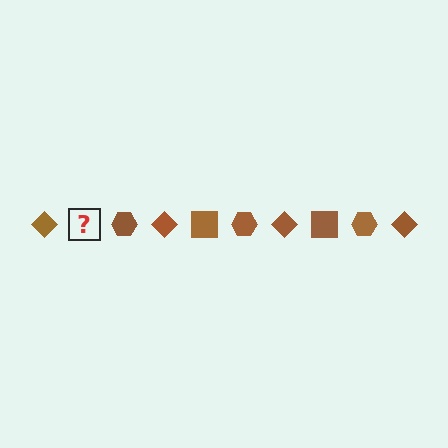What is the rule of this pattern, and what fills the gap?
The rule is that the pattern cycles through diamond, square, hexagon shapes in brown. The gap should be filled with a brown square.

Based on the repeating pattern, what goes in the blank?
The blank should be a brown square.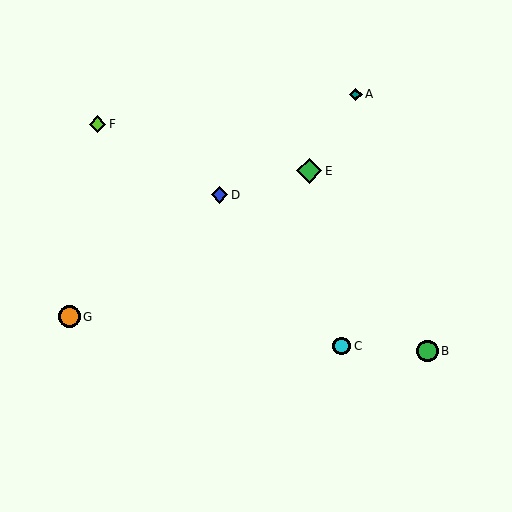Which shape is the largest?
The green diamond (labeled E) is the largest.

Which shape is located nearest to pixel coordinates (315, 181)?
The green diamond (labeled E) at (309, 171) is nearest to that location.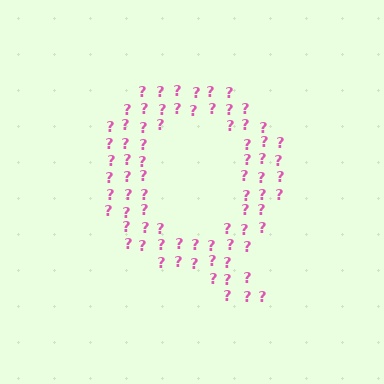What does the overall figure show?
The overall figure shows the letter Q.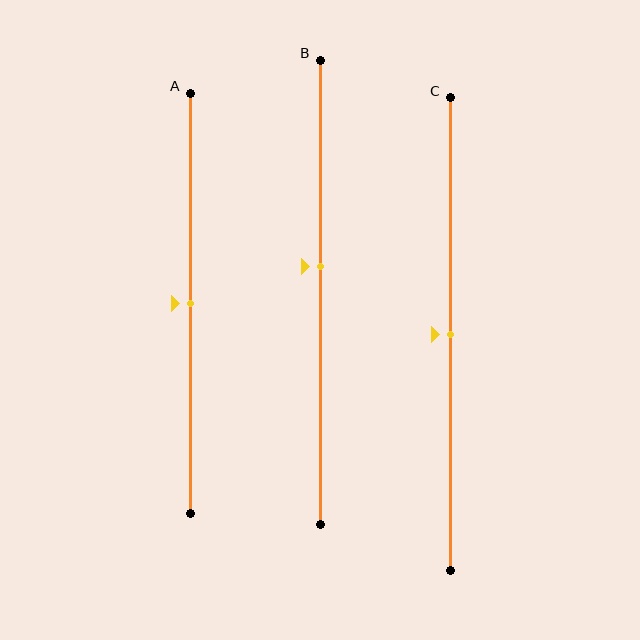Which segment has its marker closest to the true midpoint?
Segment A has its marker closest to the true midpoint.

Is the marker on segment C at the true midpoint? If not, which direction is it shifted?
Yes, the marker on segment C is at the true midpoint.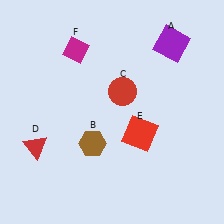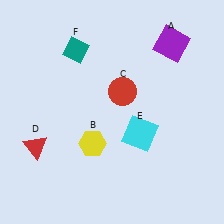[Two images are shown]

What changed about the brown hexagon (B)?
In Image 1, B is brown. In Image 2, it changed to yellow.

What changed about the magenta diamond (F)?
In Image 1, F is magenta. In Image 2, it changed to teal.